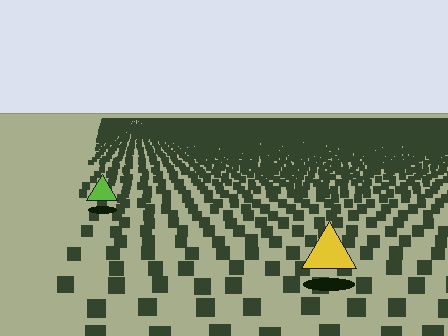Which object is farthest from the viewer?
The lime triangle is farthest from the viewer. It appears smaller and the ground texture around it is denser.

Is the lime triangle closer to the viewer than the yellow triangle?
No. The yellow triangle is closer — you can tell from the texture gradient: the ground texture is coarser near it.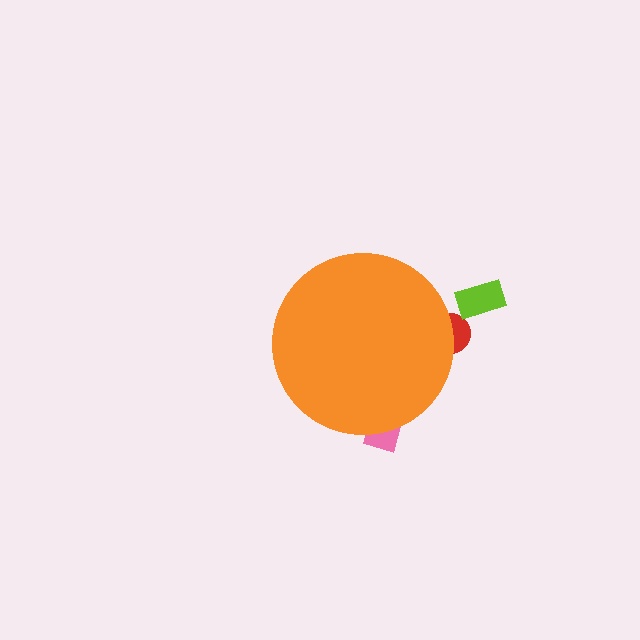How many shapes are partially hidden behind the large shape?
2 shapes are partially hidden.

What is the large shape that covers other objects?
An orange circle.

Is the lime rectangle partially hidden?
No, the lime rectangle is fully visible.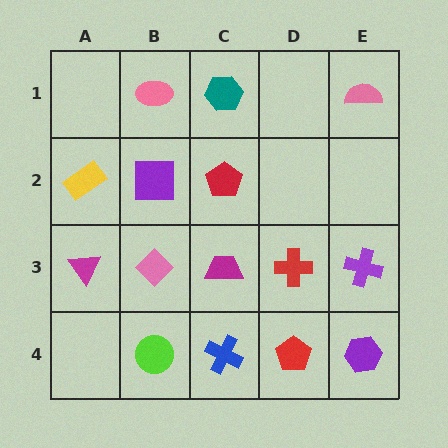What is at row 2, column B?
A purple square.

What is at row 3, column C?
A magenta trapezoid.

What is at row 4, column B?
A lime circle.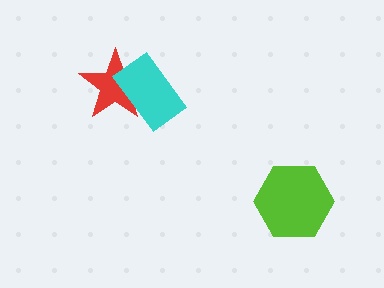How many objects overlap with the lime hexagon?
0 objects overlap with the lime hexagon.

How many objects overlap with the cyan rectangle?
1 object overlaps with the cyan rectangle.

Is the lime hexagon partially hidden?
No, no other shape covers it.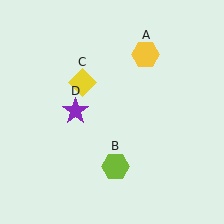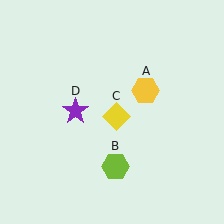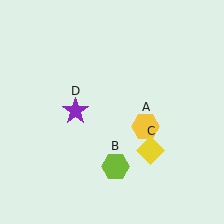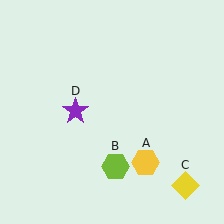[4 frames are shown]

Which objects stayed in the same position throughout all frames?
Lime hexagon (object B) and purple star (object D) remained stationary.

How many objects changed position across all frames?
2 objects changed position: yellow hexagon (object A), yellow diamond (object C).